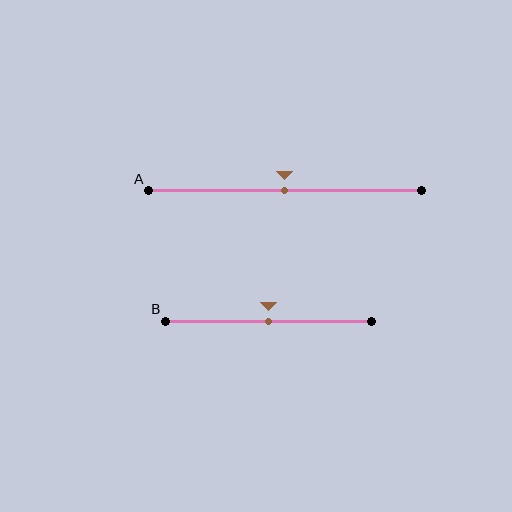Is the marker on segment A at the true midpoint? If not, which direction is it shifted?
Yes, the marker on segment A is at the true midpoint.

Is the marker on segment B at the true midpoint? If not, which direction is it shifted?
Yes, the marker on segment B is at the true midpoint.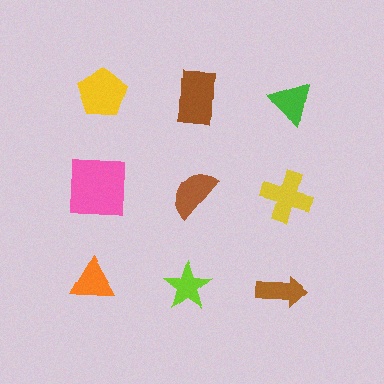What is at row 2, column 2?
A brown semicircle.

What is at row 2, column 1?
A pink square.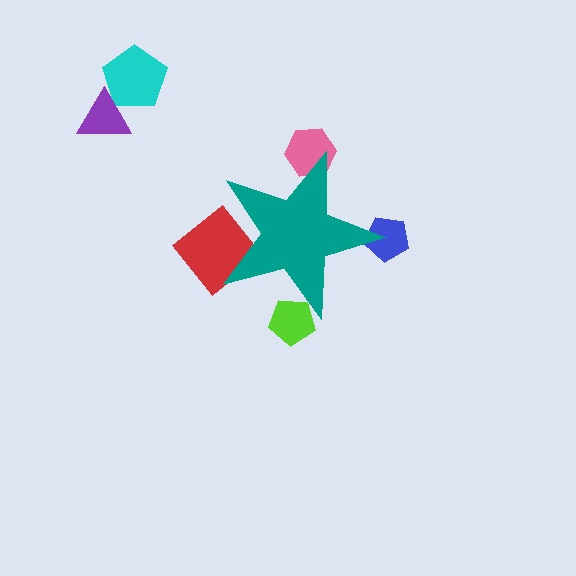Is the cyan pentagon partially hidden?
No, the cyan pentagon is fully visible.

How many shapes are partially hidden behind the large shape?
4 shapes are partially hidden.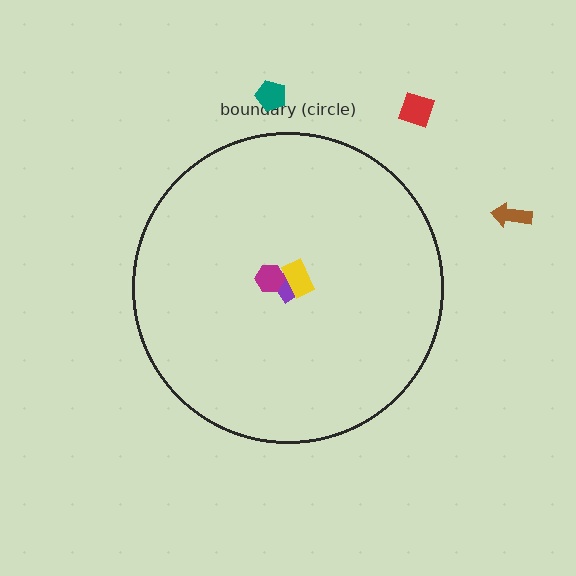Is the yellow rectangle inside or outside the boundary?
Inside.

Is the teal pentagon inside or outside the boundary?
Outside.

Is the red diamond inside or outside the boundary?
Outside.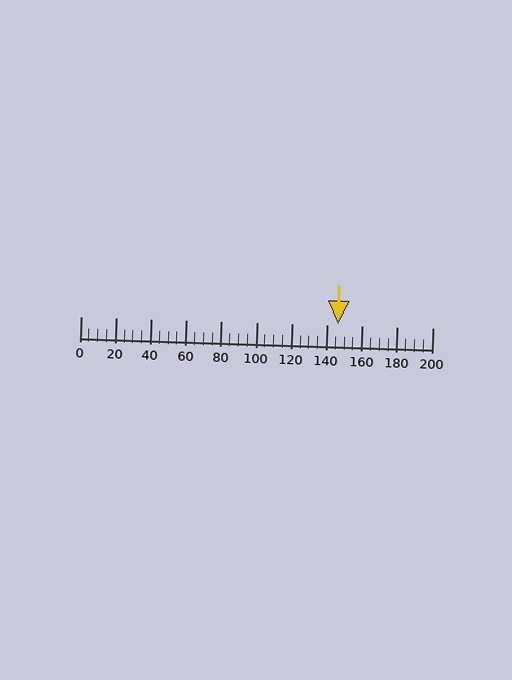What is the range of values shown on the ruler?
The ruler shows values from 0 to 200.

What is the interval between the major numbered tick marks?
The major tick marks are spaced 20 units apart.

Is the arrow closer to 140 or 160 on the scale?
The arrow is closer to 140.